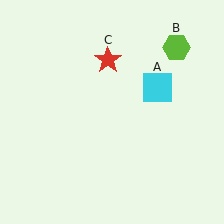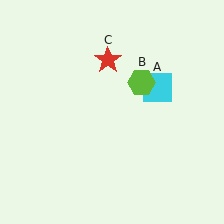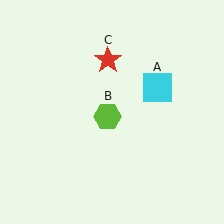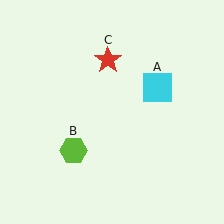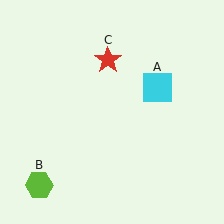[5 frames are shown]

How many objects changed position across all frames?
1 object changed position: lime hexagon (object B).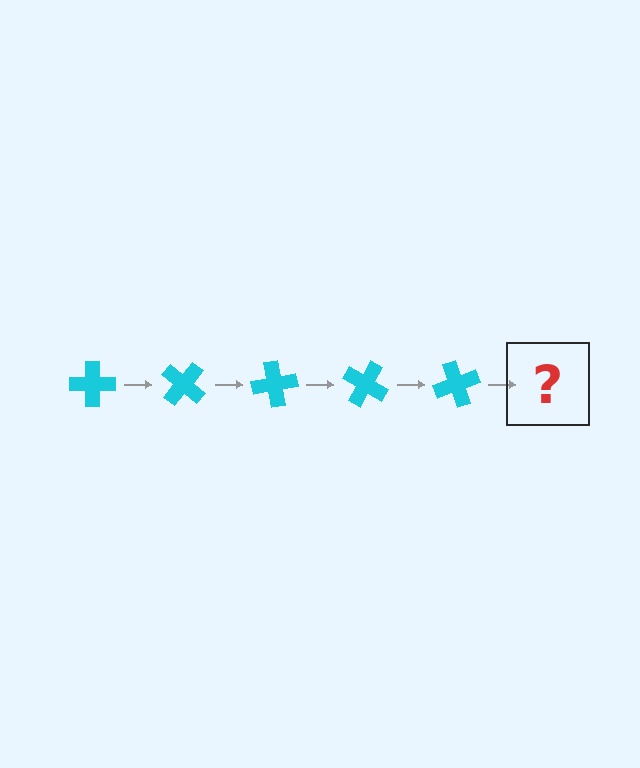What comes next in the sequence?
The next element should be a cyan cross rotated 200 degrees.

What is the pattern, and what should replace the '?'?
The pattern is that the cross rotates 40 degrees each step. The '?' should be a cyan cross rotated 200 degrees.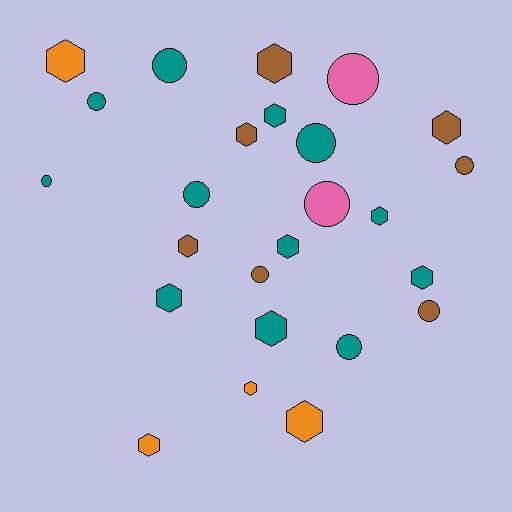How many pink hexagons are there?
There are no pink hexagons.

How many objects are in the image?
There are 25 objects.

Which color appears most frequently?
Teal, with 12 objects.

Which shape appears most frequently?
Hexagon, with 14 objects.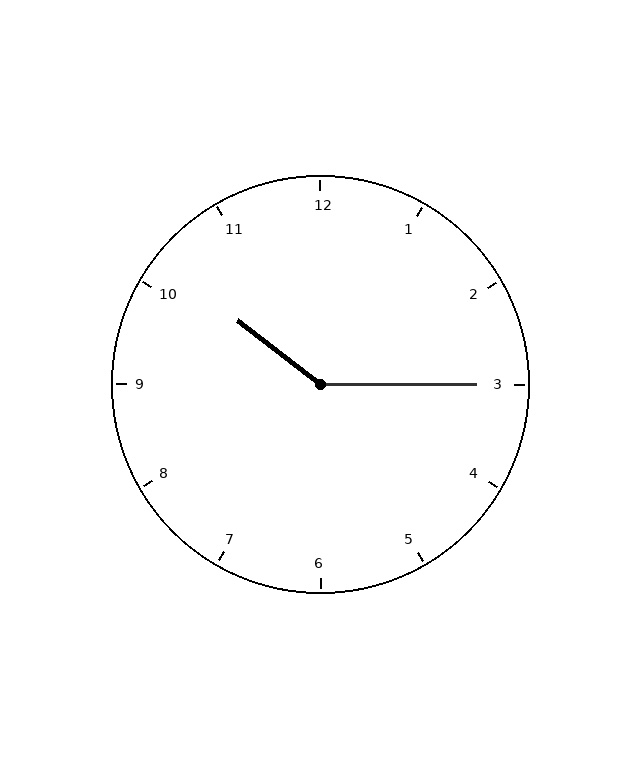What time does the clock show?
10:15.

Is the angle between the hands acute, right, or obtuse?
It is obtuse.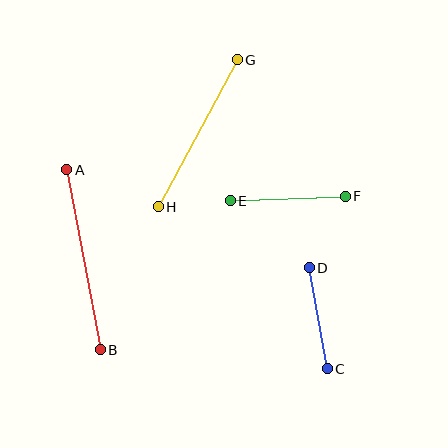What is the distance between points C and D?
The distance is approximately 103 pixels.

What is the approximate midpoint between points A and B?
The midpoint is at approximately (83, 260) pixels.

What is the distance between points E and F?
The distance is approximately 115 pixels.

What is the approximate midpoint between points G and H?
The midpoint is at approximately (198, 133) pixels.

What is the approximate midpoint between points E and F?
The midpoint is at approximately (288, 199) pixels.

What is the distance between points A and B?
The distance is approximately 183 pixels.